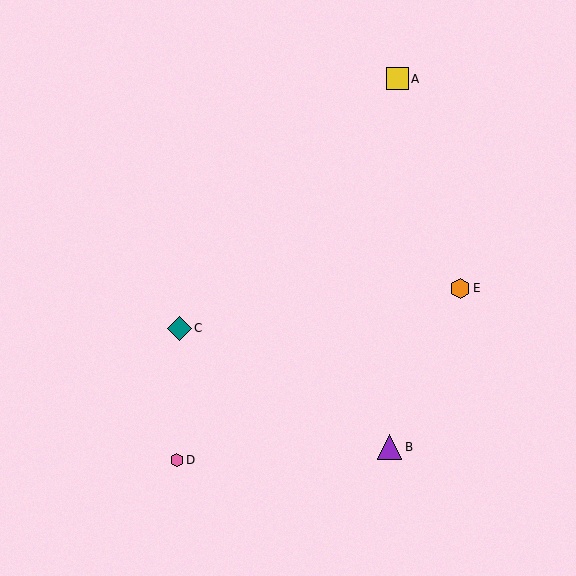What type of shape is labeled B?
Shape B is a purple triangle.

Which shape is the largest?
The purple triangle (labeled B) is the largest.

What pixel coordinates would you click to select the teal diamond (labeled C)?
Click at (180, 328) to select the teal diamond C.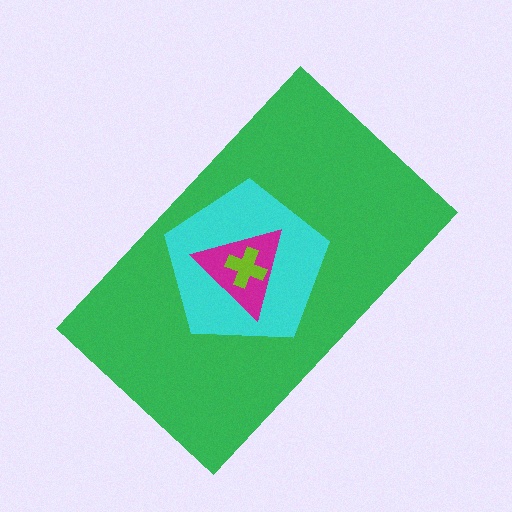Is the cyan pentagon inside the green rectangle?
Yes.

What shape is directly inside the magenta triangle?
The lime cross.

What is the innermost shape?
The lime cross.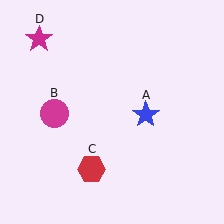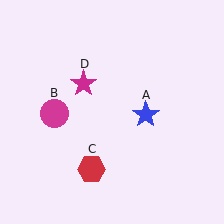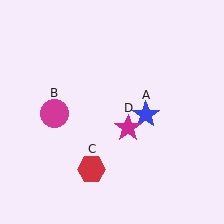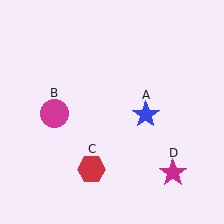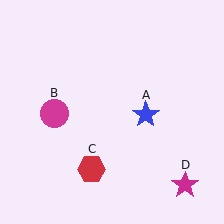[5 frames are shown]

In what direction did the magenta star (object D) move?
The magenta star (object D) moved down and to the right.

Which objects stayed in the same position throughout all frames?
Blue star (object A) and magenta circle (object B) and red hexagon (object C) remained stationary.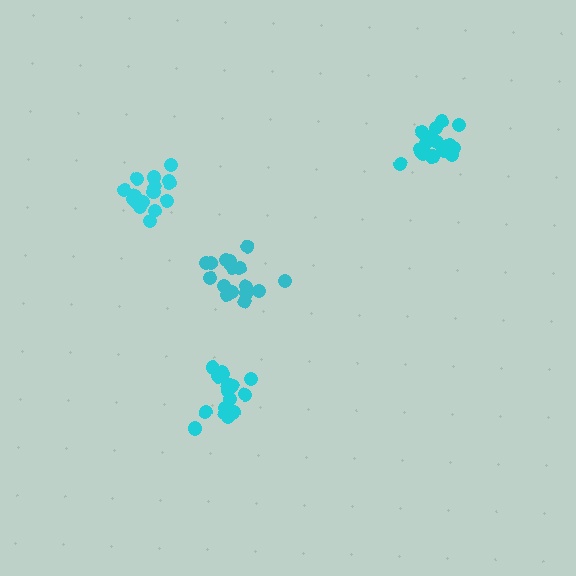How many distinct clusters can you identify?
There are 4 distinct clusters.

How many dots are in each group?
Group 1: 17 dots, Group 2: 18 dots, Group 3: 18 dots, Group 4: 19 dots (72 total).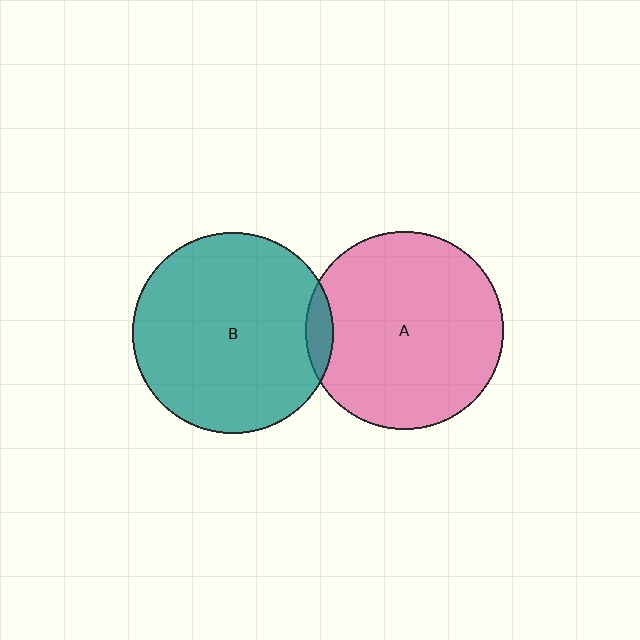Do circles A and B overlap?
Yes.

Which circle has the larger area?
Circle B (teal).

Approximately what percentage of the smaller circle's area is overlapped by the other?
Approximately 5%.